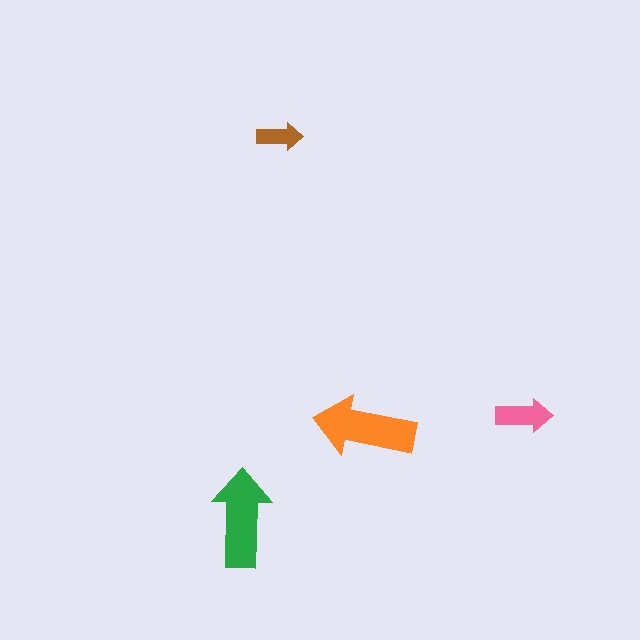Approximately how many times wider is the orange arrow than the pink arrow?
About 2 times wider.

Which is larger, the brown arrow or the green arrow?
The green one.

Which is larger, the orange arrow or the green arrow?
The orange one.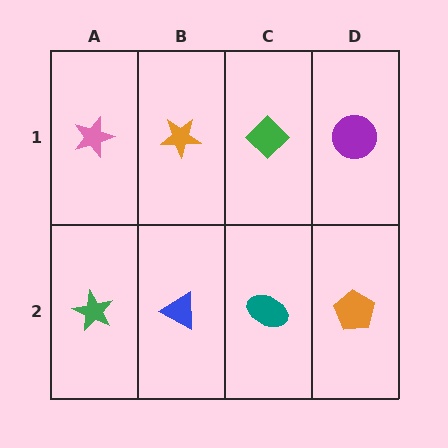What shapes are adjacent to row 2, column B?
An orange star (row 1, column B), a green star (row 2, column A), a teal ellipse (row 2, column C).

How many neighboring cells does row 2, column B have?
3.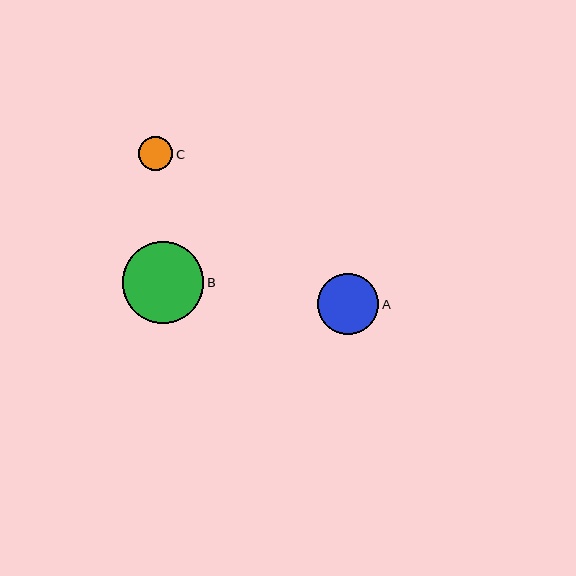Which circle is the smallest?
Circle C is the smallest with a size of approximately 35 pixels.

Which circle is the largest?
Circle B is the largest with a size of approximately 81 pixels.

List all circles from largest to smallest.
From largest to smallest: B, A, C.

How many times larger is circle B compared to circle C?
Circle B is approximately 2.4 times the size of circle C.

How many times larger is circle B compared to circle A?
Circle B is approximately 1.3 times the size of circle A.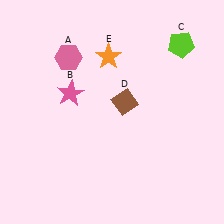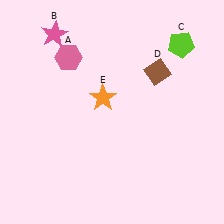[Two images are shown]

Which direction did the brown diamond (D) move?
The brown diamond (D) moved right.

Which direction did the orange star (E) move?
The orange star (E) moved down.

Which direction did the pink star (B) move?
The pink star (B) moved up.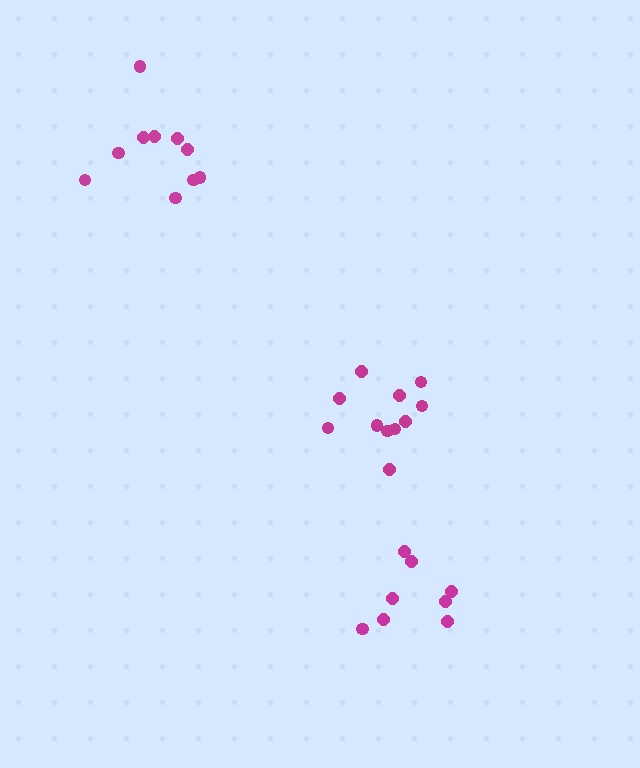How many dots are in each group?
Group 1: 8 dots, Group 2: 11 dots, Group 3: 10 dots (29 total).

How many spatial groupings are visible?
There are 3 spatial groupings.